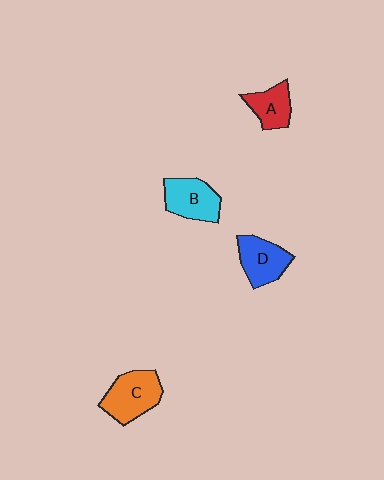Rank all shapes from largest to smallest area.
From largest to smallest: C (orange), B (cyan), D (blue), A (red).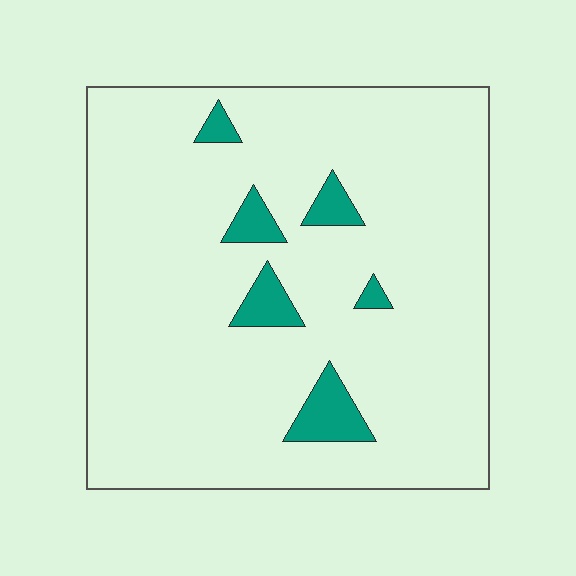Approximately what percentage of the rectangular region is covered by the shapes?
Approximately 10%.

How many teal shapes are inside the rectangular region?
6.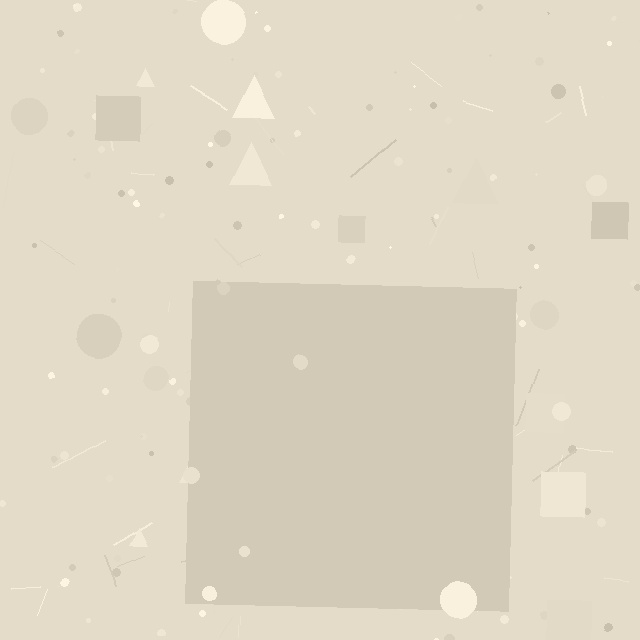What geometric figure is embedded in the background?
A square is embedded in the background.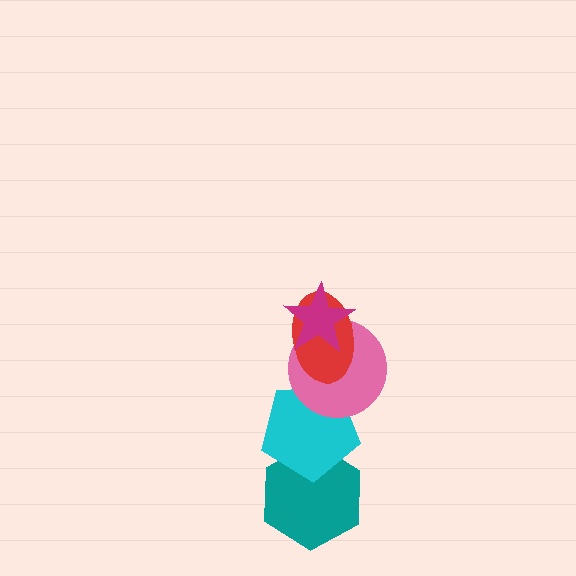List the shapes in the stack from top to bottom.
From top to bottom: the magenta star, the red ellipse, the pink circle, the cyan pentagon, the teal hexagon.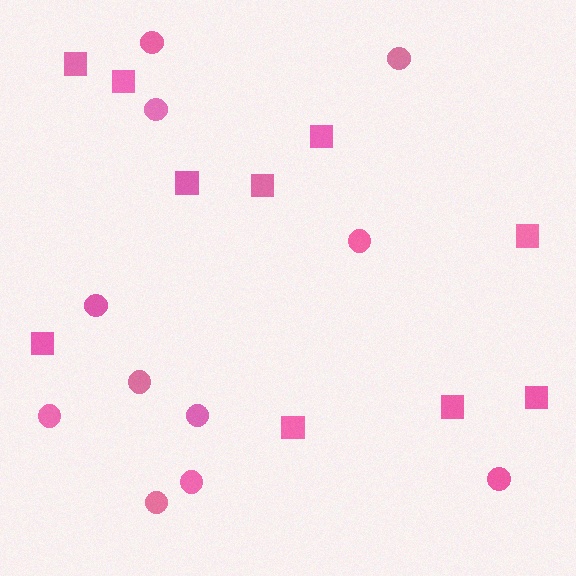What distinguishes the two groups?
There are 2 groups: one group of circles (11) and one group of squares (10).